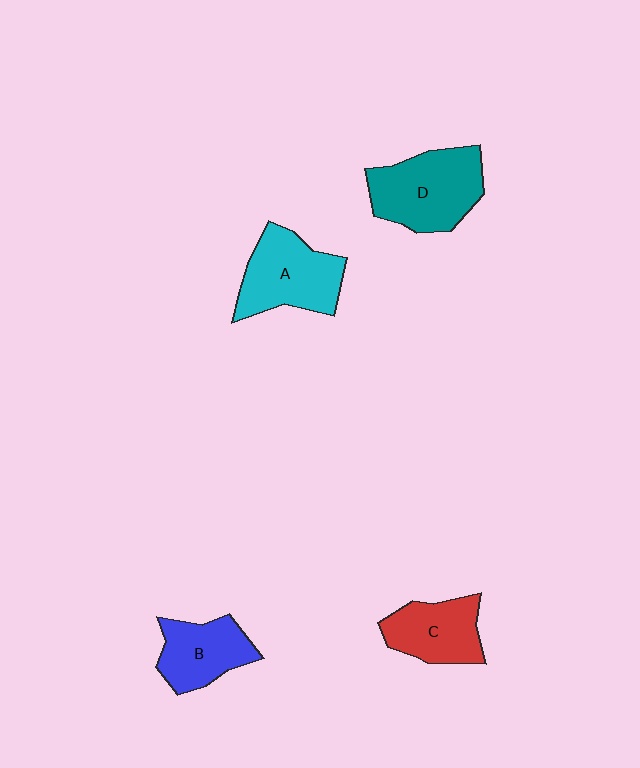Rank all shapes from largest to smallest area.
From largest to smallest: D (teal), A (cyan), C (red), B (blue).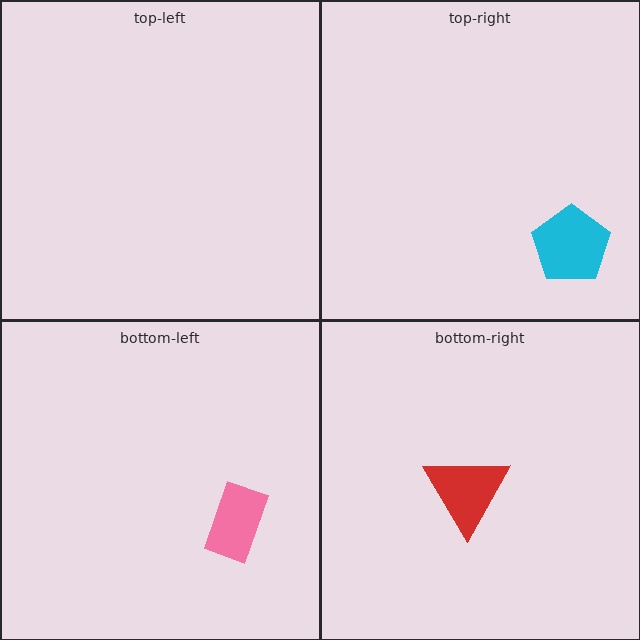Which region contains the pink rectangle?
The bottom-left region.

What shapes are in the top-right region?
The cyan pentagon.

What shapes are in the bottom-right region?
The red triangle.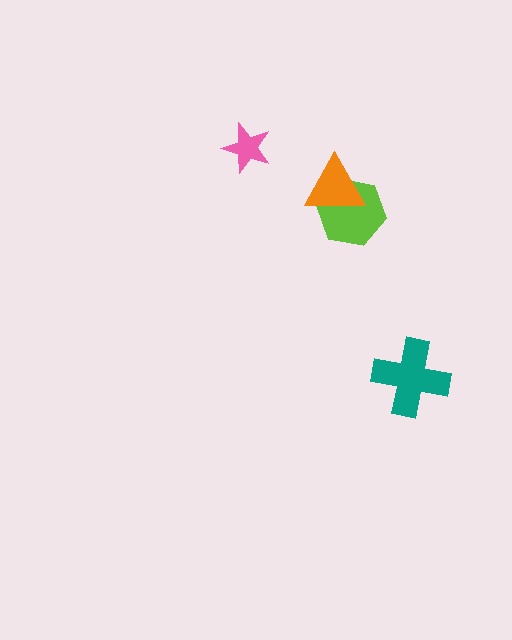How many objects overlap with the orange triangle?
1 object overlaps with the orange triangle.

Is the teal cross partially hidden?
No, no other shape covers it.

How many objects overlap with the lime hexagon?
1 object overlaps with the lime hexagon.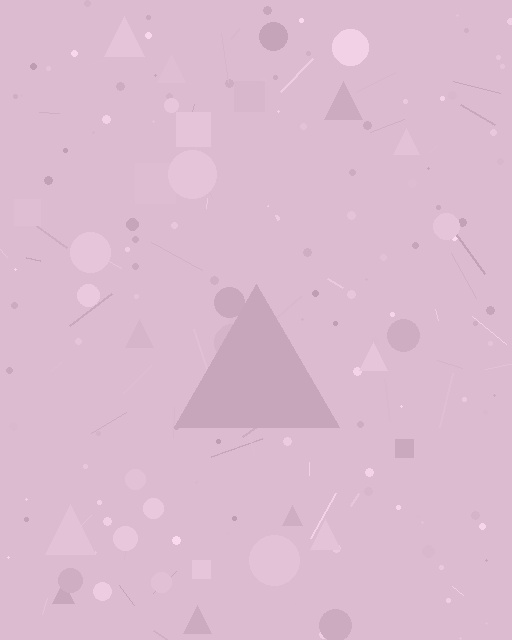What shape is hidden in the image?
A triangle is hidden in the image.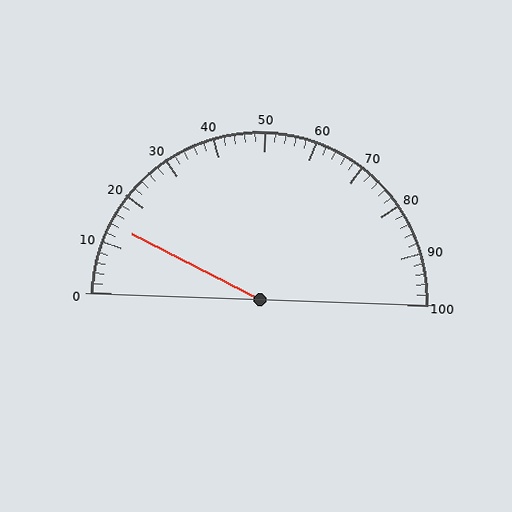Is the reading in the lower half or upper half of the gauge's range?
The reading is in the lower half of the range (0 to 100).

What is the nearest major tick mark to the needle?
The nearest major tick mark is 10.